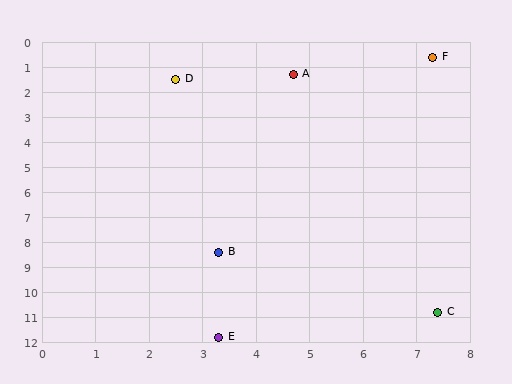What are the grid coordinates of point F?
Point F is at approximately (7.3, 0.6).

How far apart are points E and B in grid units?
Points E and B are about 3.4 grid units apart.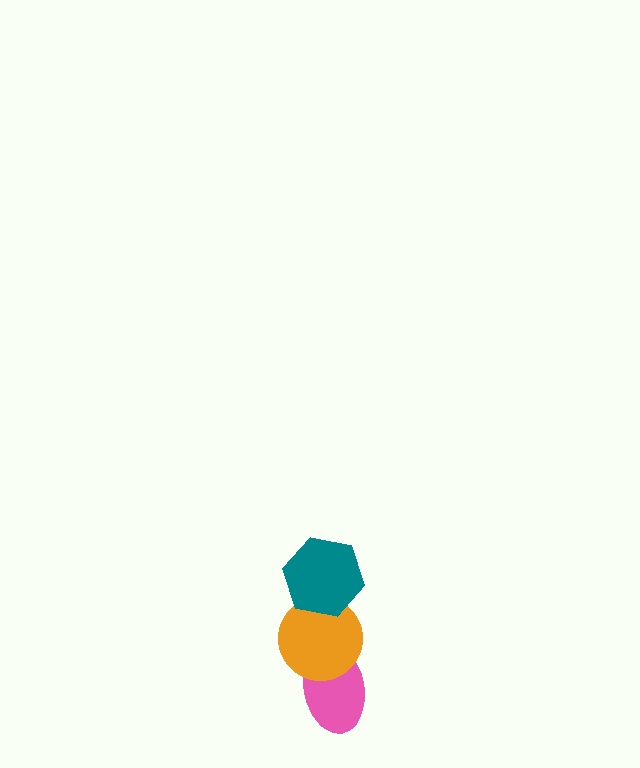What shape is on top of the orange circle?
The teal hexagon is on top of the orange circle.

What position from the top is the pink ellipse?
The pink ellipse is 3rd from the top.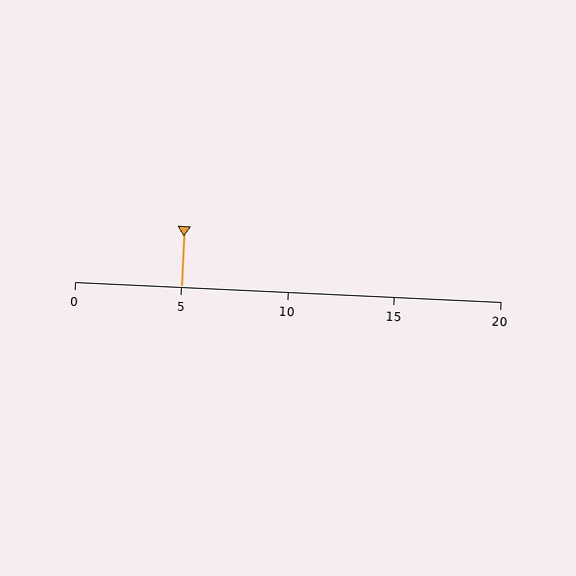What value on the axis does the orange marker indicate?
The marker indicates approximately 5.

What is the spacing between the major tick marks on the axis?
The major ticks are spaced 5 apart.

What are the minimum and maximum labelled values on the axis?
The axis runs from 0 to 20.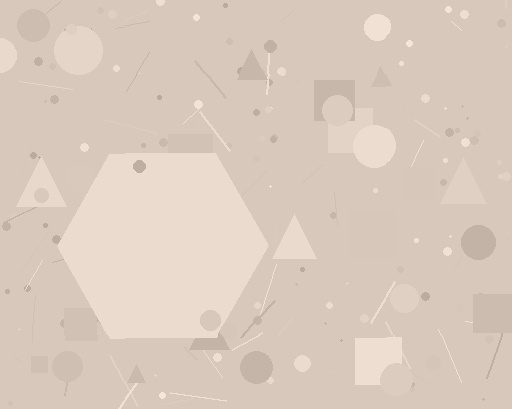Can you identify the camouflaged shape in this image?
The camouflaged shape is a hexagon.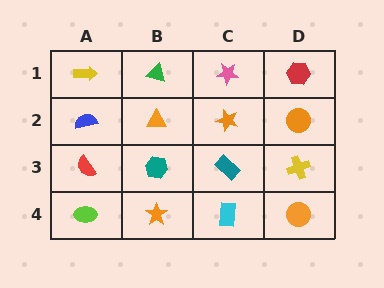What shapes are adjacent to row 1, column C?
An orange star (row 2, column C), a green triangle (row 1, column B), a red hexagon (row 1, column D).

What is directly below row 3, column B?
An orange star.